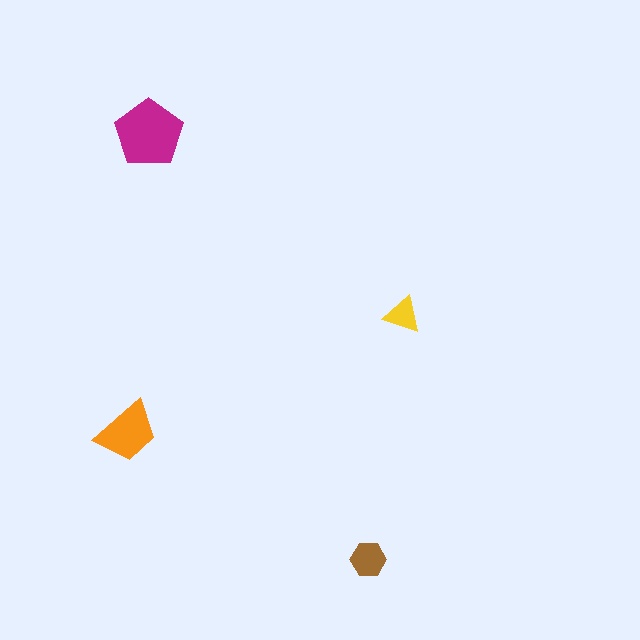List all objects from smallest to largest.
The yellow triangle, the brown hexagon, the orange trapezoid, the magenta pentagon.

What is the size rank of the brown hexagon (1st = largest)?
3rd.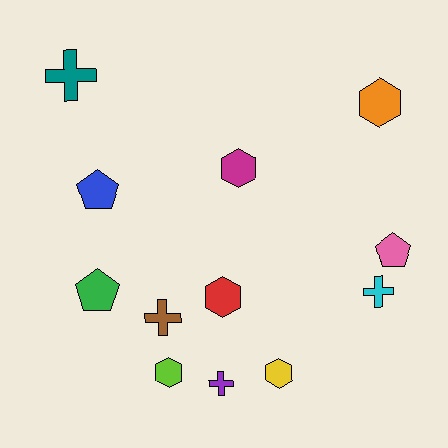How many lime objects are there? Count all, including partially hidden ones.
There is 1 lime object.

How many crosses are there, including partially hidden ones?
There are 4 crosses.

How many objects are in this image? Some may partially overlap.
There are 12 objects.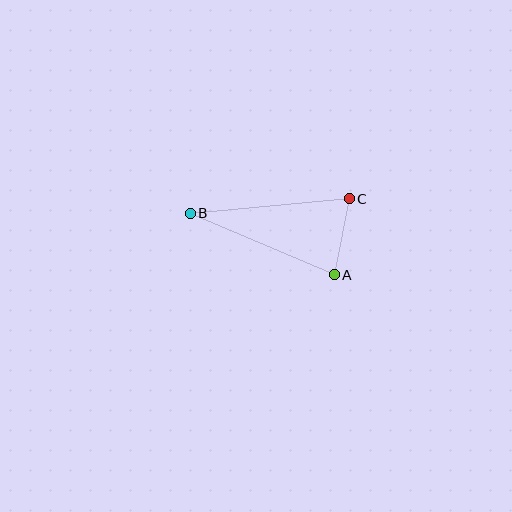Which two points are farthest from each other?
Points B and C are farthest from each other.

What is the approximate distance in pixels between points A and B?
The distance between A and B is approximately 156 pixels.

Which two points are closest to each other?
Points A and C are closest to each other.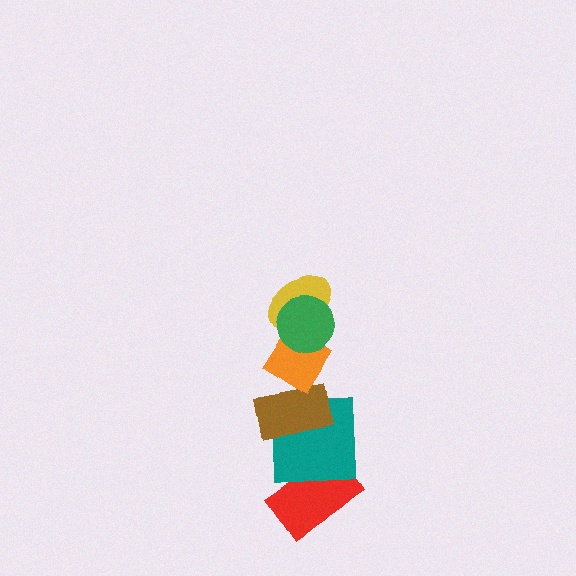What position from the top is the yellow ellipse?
The yellow ellipse is 2nd from the top.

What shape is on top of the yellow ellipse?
The green circle is on top of the yellow ellipse.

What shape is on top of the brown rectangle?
The orange diamond is on top of the brown rectangle.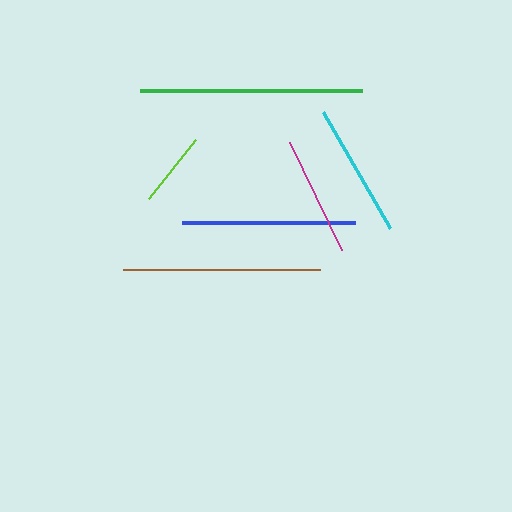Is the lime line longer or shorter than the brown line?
The brown line is longer than the lime line.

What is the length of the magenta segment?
The magenta segment is approximately 120 pixels long.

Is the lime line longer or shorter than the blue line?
The blue line is longer than the lime line.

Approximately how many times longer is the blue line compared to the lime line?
The blue line is approximately 2.3 times the length of the lime line.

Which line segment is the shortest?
The lime line is the shortest at approximately 76 pixels.